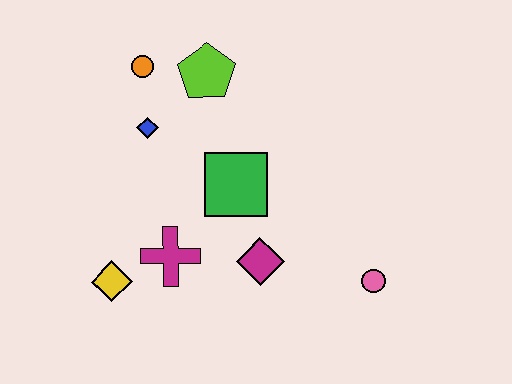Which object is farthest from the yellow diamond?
The pink circle is farthest from the yellow diamond.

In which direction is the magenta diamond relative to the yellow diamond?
The magenta diamond is to the right of the yellow diamond.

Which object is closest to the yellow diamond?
The magenta cross is closest to the yellow diamond.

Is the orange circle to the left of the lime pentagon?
Yes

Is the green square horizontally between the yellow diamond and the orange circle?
No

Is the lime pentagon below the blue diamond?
No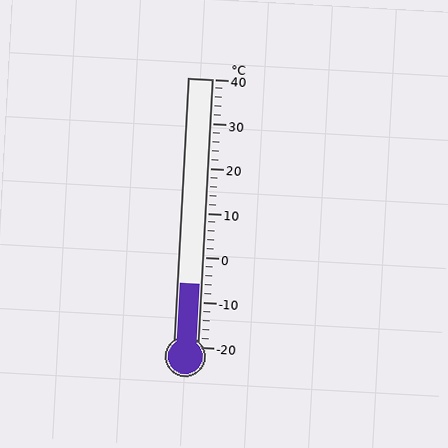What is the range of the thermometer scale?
The thermometer scale ranges from -20°C to 40°C.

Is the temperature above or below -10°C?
The temperature is above -10°C.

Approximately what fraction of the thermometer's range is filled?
The thermometer is filled to approximately 25% of its range.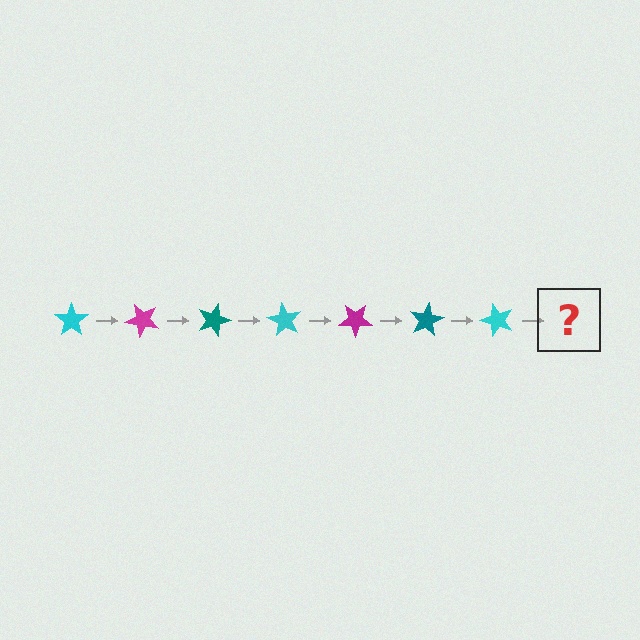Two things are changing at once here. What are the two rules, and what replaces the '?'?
The two rules are that it rotates 45 degrees each step and the color cycles through cyan, magenta, and teal. The '?' should be a magenta star, rotated 315 degrees from the start.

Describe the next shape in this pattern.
It should be a magenta star, rotated 315 degrees from the start.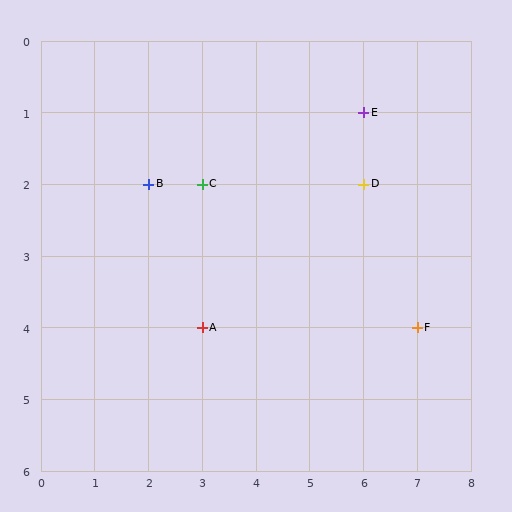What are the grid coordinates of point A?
Point A is at grid coordinates (3, 4).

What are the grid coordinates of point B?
Point B is at grid coordinates (2, 2).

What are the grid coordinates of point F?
Point F is at grid coordinates (7, 4).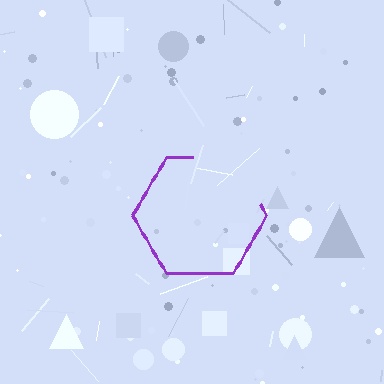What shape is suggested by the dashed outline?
The dashed outline suggests a hexagon.